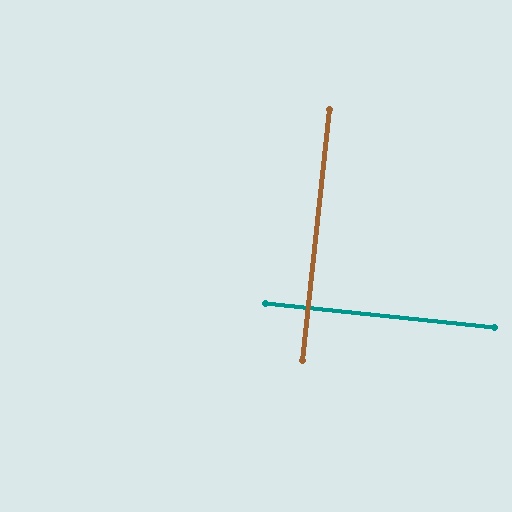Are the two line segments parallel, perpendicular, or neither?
Perpendicular — they meet at approximately 90°.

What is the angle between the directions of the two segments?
Approximately 90 degrees.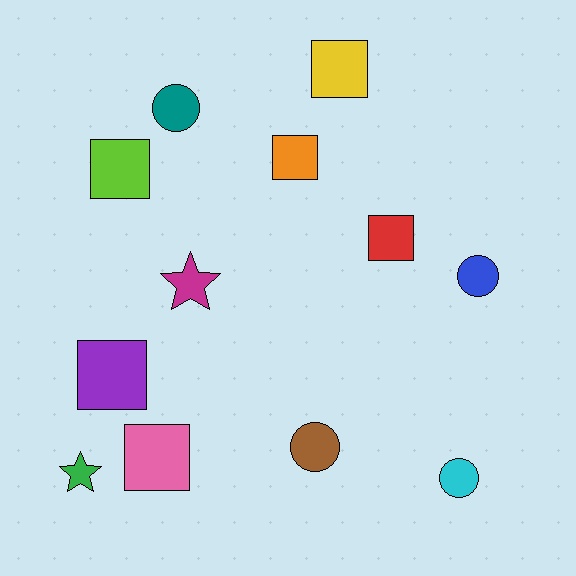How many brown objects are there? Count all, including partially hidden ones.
There is 1 brown object.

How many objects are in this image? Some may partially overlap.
There are 12 objects.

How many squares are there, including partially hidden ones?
There are 6 squares.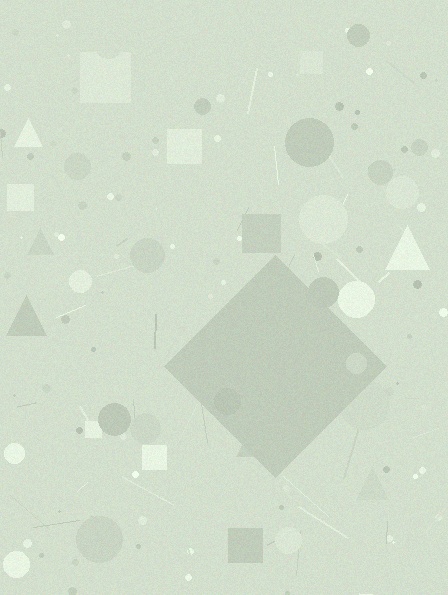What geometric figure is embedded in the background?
A diamond is embedded in the background.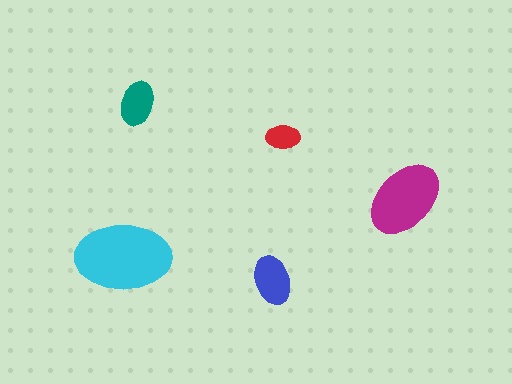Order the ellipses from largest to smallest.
the cyan one, the magenta one, the blue one, the teal one, the red one.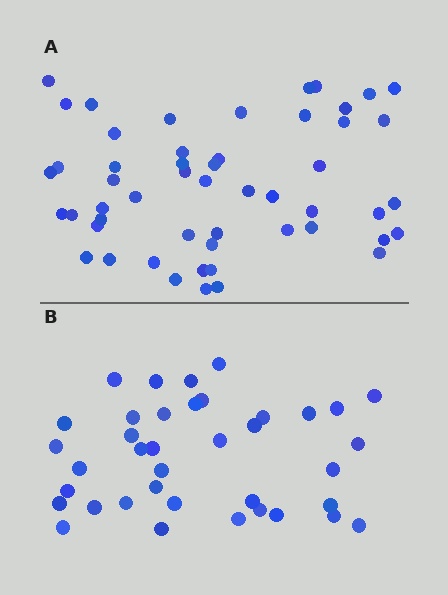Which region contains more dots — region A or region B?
Region A (the top region) has more dots.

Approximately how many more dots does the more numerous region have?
Region A has approximately 15 more dots than region B.